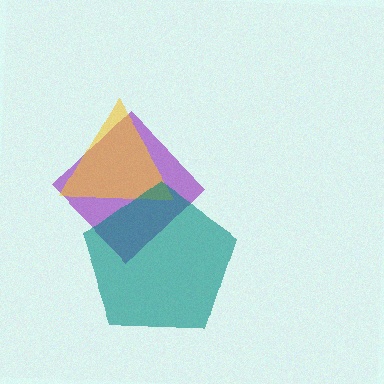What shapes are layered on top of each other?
The layered shapes are: a purple diamond, a yellow triangle, a teal pentagon.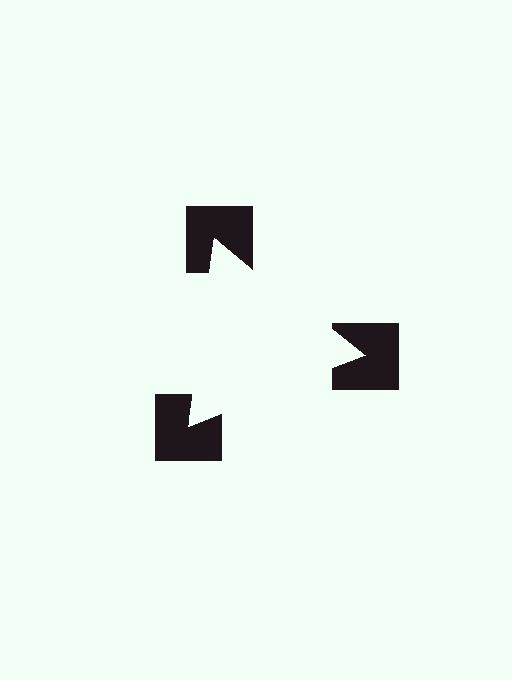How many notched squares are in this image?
There are 3 — one at each vertex of the illusory triangle.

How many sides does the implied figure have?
3 sides.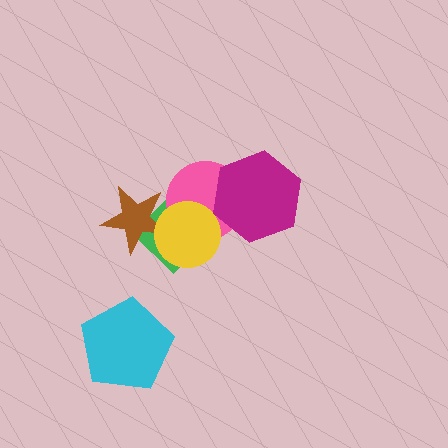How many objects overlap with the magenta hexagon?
1 object overlaps with the magenta hexagon.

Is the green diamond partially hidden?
Yes, it is partially covered by another shape.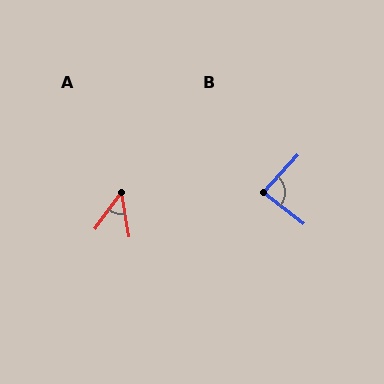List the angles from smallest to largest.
A (46°), B (85°).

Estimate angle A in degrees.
Approximately 46 degrees.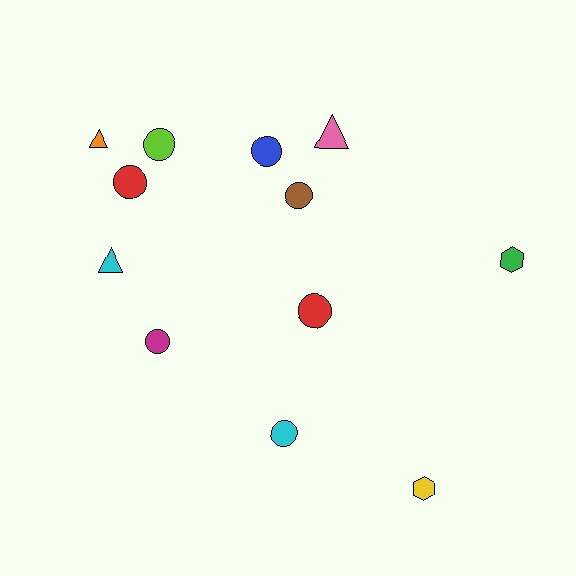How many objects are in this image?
There are 12 objects.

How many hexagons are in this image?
There are 2 hexagons.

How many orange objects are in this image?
There is 1 orange object.